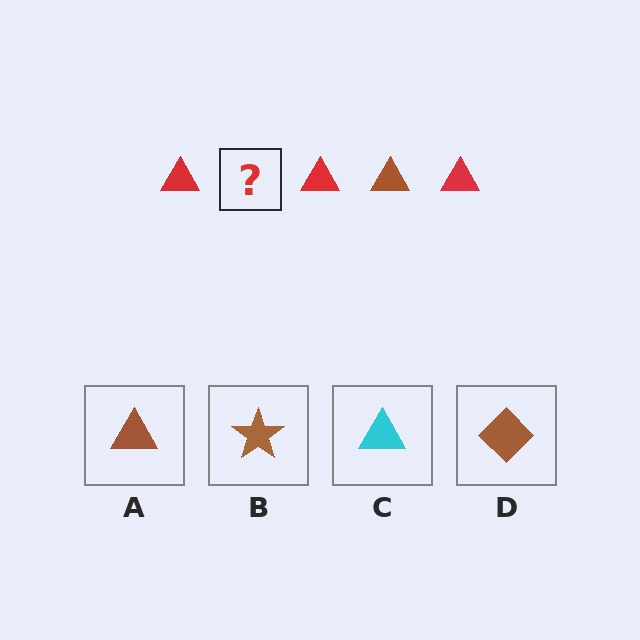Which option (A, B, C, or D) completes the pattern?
A.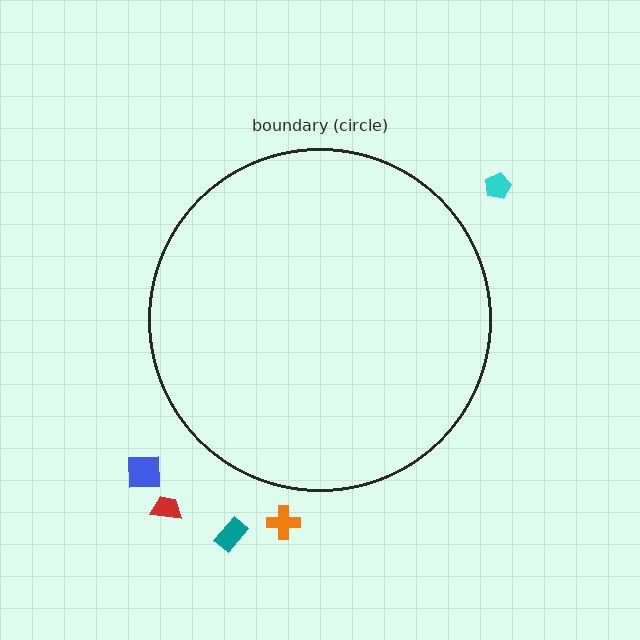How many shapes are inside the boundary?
0 inside, 5 outside.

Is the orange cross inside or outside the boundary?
Outside.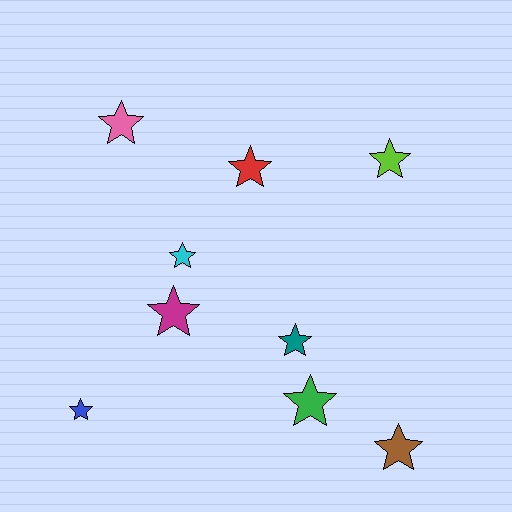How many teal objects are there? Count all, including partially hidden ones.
There is 1 teal object.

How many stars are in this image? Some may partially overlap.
There are 9 stars.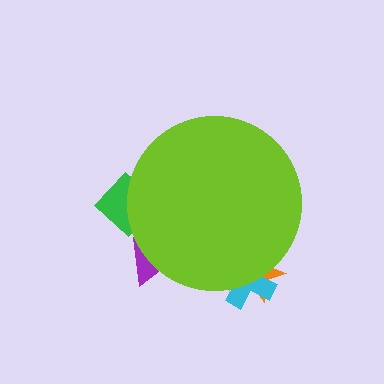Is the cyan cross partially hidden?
Yes, the cyan cross is partially hidden behind the lime circle.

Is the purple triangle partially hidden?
Yes, the purple triangle is partially hidden behind the lime circle.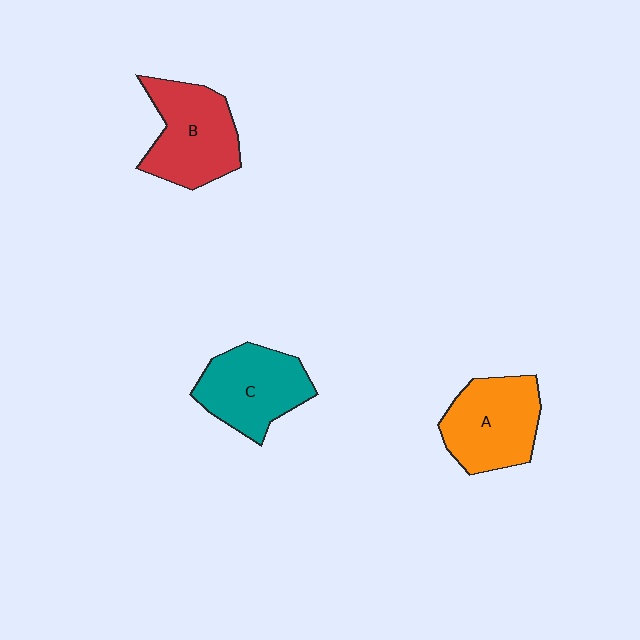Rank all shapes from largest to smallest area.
From largest to smallest: B (red), A (orange), C (teal).